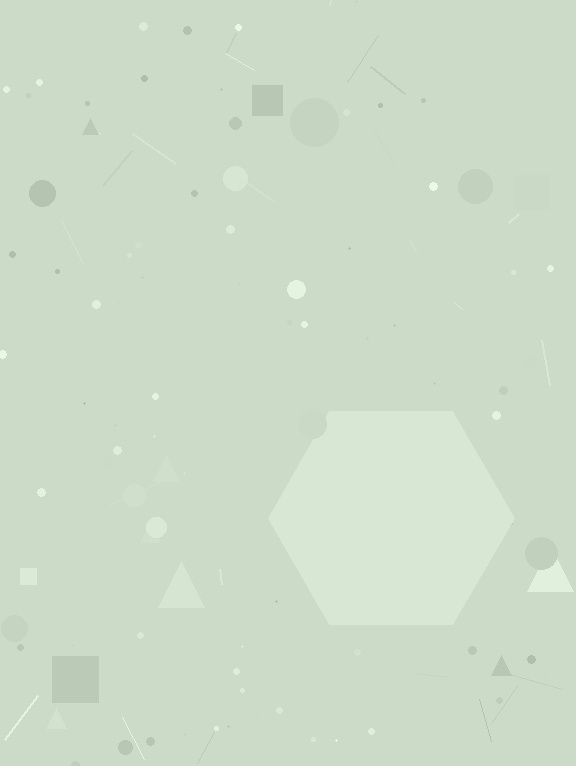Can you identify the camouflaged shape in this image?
The camouflaged shape is a hexagon.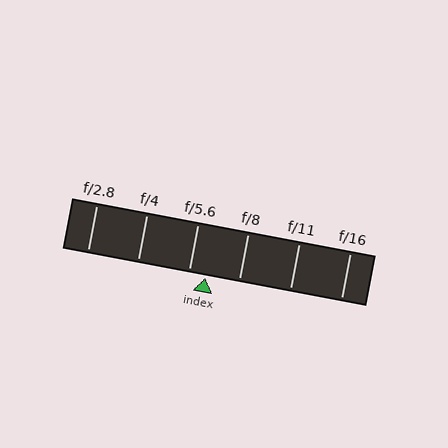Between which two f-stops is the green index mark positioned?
The index mark is between f/5.6 and f/8.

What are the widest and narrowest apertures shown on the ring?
The widest aperture shown is f/2.8 and the narrowest is f/16.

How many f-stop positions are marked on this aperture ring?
There are 6 f-stop positions marked.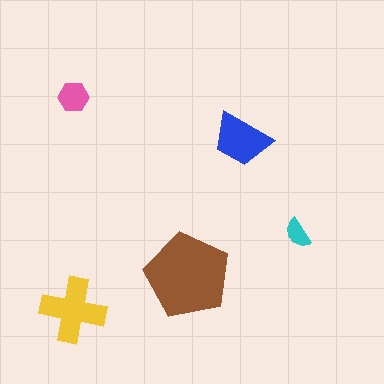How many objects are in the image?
There are 5 objects in the image.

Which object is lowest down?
The yellow cross is bottommost.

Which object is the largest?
The brown pentagon.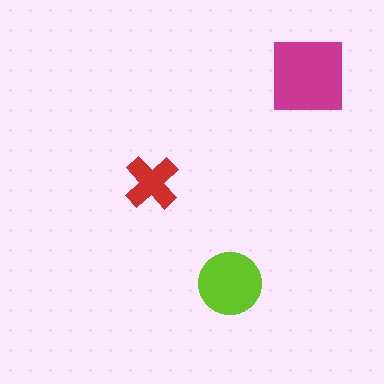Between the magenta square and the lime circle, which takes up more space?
The magenta square.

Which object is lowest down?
The lime circle is bottommost.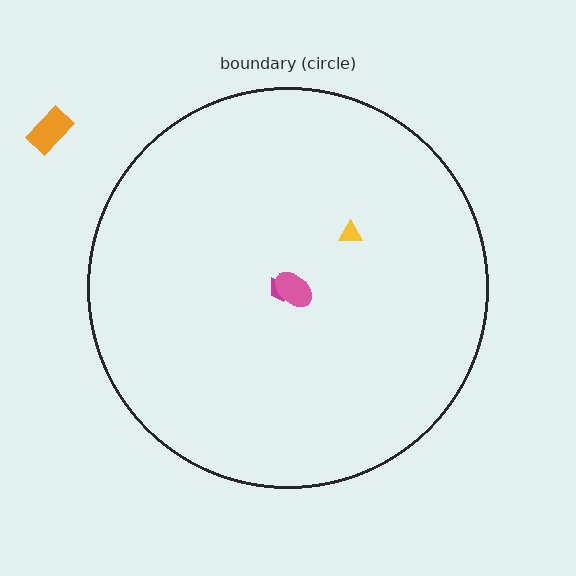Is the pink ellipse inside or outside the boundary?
Inside.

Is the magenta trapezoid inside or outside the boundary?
Inside.